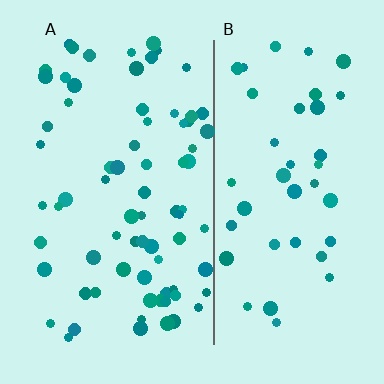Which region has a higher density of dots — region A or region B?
A (the left).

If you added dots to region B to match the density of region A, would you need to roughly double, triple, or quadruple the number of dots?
Approximately double.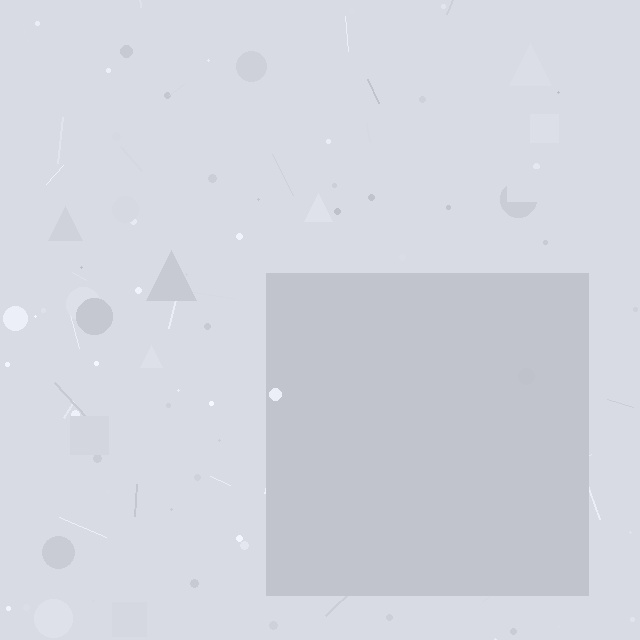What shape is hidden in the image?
A square is hidden in the image.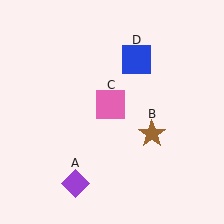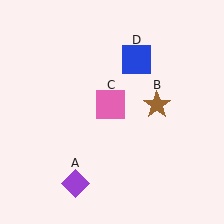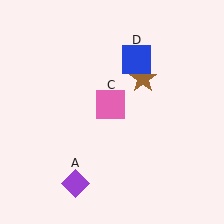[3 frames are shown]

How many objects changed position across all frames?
1 object changed position: brown star (object B).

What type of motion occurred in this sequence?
The brown star (object B) rotated counterclockwise around the center of the scene.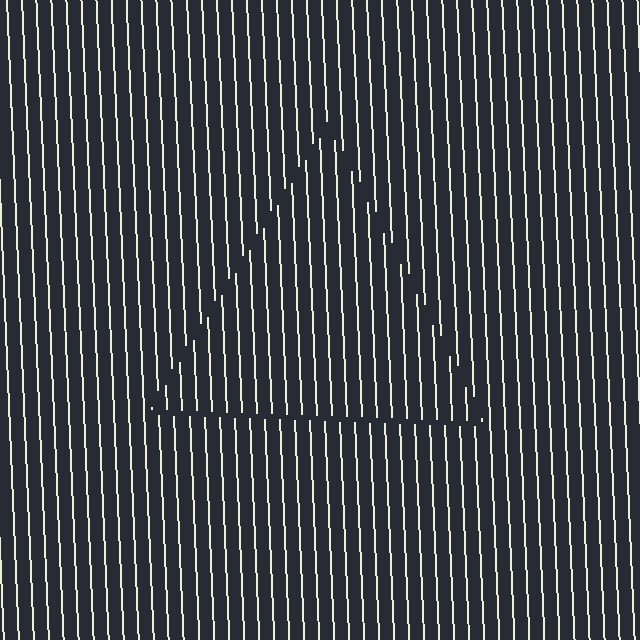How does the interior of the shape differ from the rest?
The interior of the shape contains the same grating, shifted by half a period — the contour is defined by the phase discontinuity where line-ends from the inner and outer gratings abut.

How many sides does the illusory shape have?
3 sides — the line-ends trace a triangle.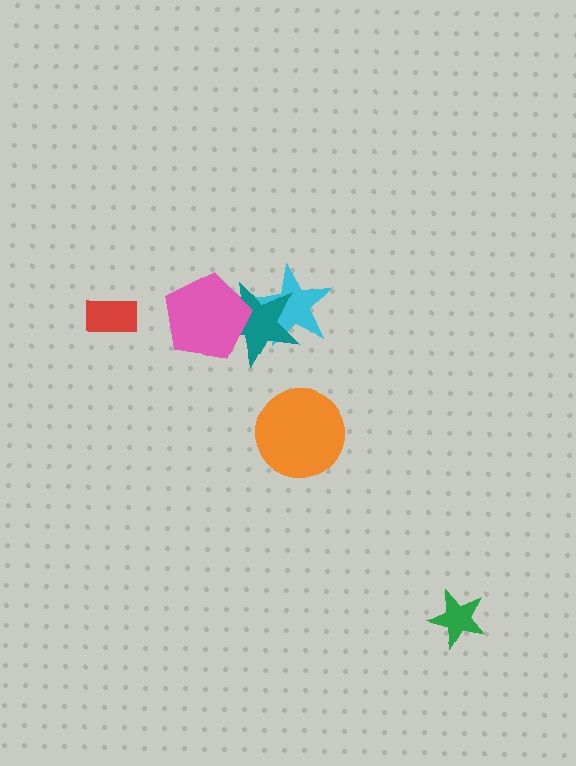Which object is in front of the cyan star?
The teal star is in front of the cyan star.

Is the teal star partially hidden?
Yes, it is partially covered by another shape.